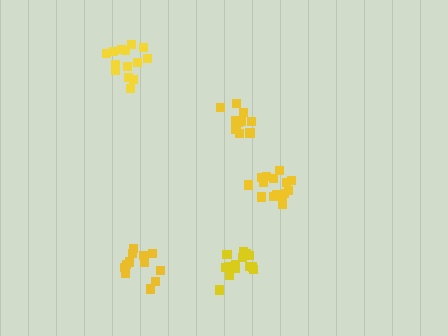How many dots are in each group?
Group 1: 10 dots, Group 2: 14 dots, Group 3: 15 dots, Group 4: 15 dots, Group 5: 12 dots (66 total).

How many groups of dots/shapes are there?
There are 5 groups.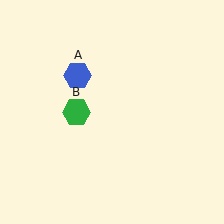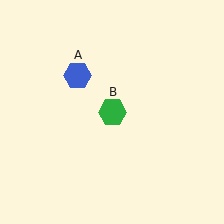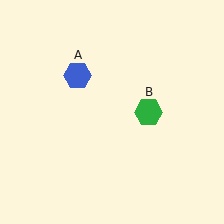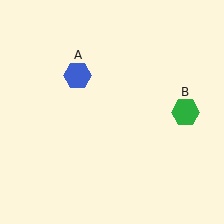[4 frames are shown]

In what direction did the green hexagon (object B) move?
The green hexagon (object B) moved right.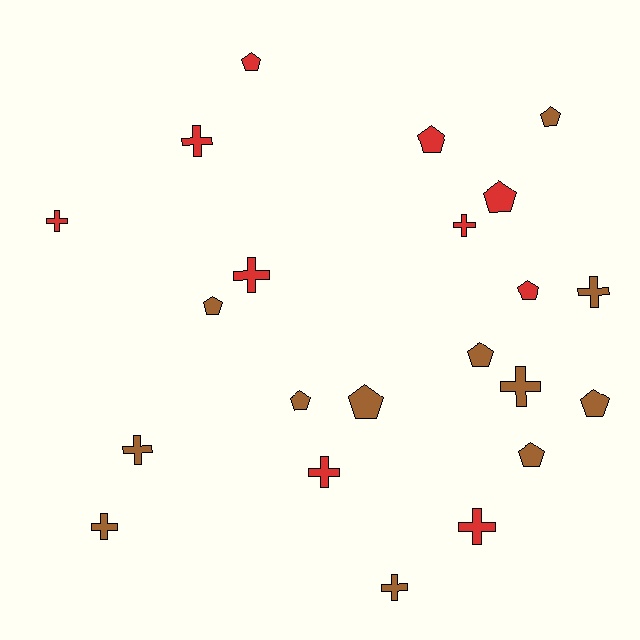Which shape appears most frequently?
Pentagon, with 11 objects.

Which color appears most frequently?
Brown, with 12 objects.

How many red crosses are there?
There are 6 red crosses.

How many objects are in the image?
There are 22 objects.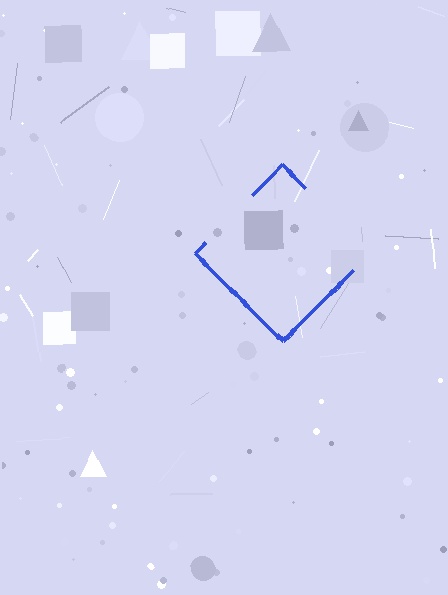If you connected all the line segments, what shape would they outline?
They would outline a diamond.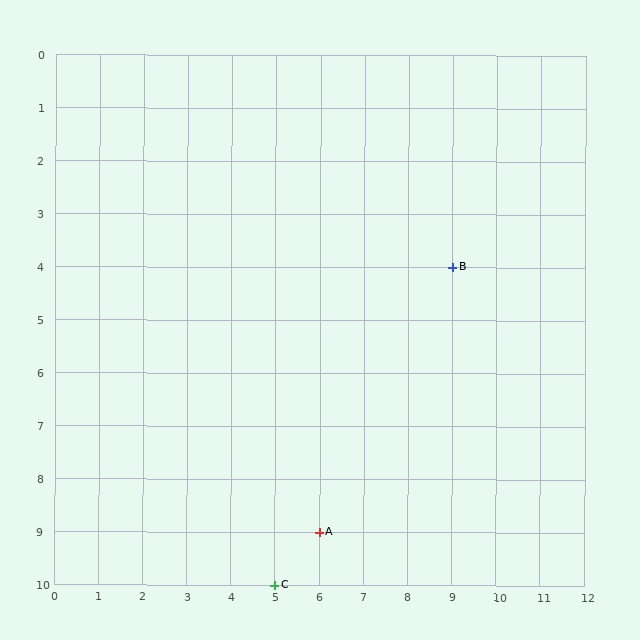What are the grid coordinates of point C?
Point C is at grid coordinates (5, 10).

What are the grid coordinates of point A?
Point A is at grid coordinates (6, 9).